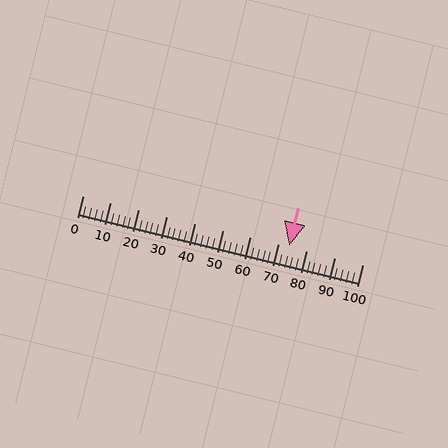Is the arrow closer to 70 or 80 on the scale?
The arrow is closer to 70.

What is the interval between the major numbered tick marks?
The major tick marks are spaced 10 units apart.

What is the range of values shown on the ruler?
The ruler shows values from 0 to 100.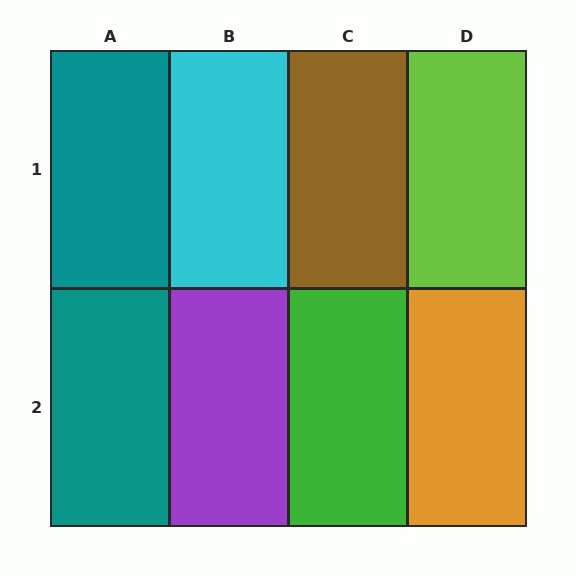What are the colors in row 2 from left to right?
Teal, purple, green, orange.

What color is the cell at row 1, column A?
Teal.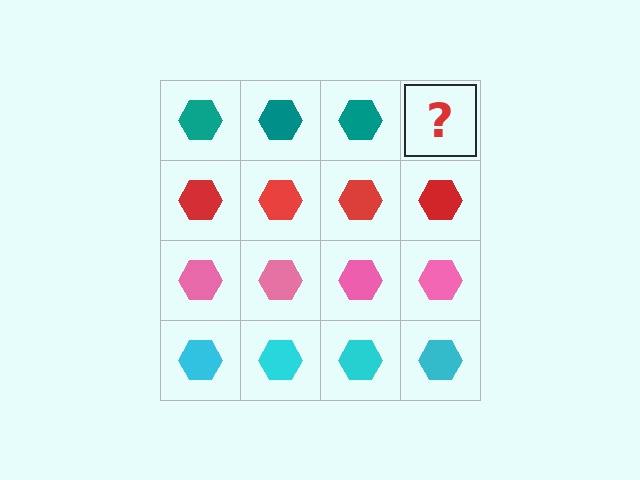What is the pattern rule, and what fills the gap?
The rule is that each row has a consistent color. The gap should be filled with a teal hexagon.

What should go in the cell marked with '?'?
The missing cell should contain a teal hexagon.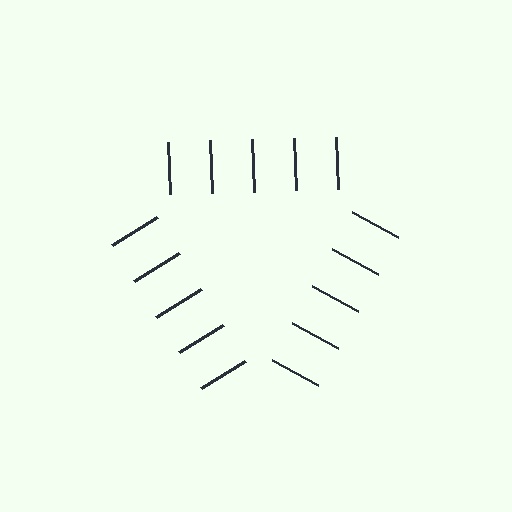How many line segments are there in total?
15 — 5 along each of the 3 edges.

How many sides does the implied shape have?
3 sides — the line-ends trace a triangle.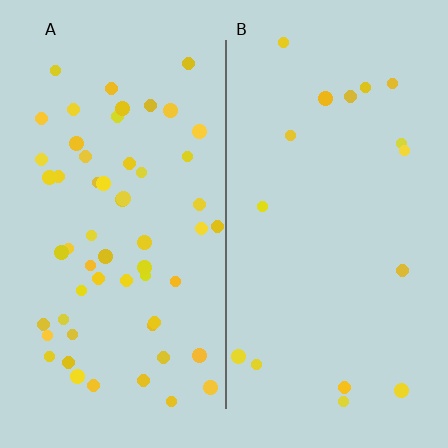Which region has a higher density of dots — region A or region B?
A (the left).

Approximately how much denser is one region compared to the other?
Approximately 3.4× — region A over region B.